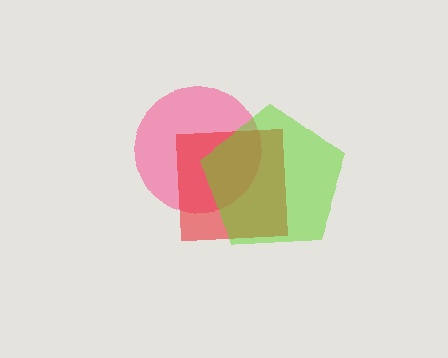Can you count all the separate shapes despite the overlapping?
Yes, there are 3 separate shapes.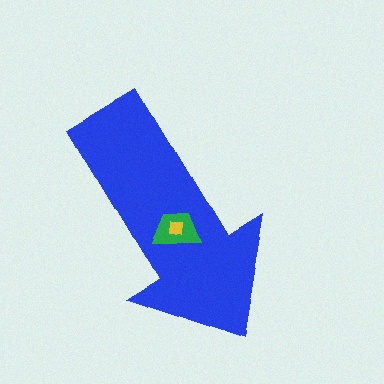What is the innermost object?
The yellow square.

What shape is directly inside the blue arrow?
The green trapezoid.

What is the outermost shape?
The blue arrow.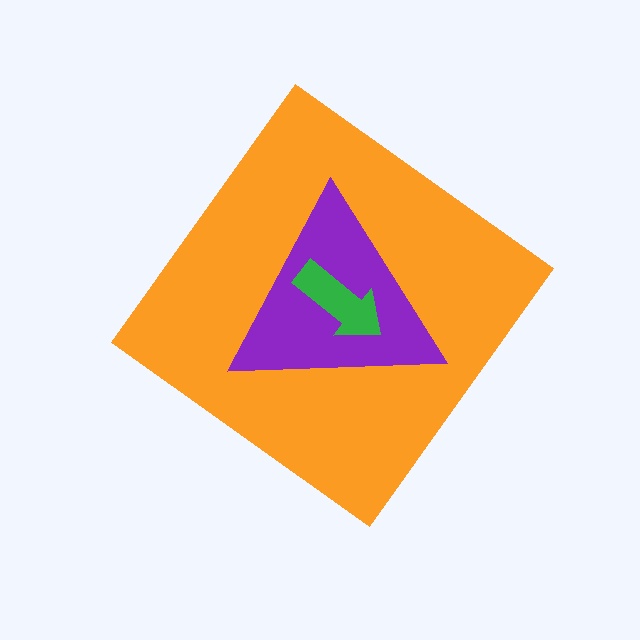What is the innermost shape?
The green arrow.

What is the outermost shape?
The orange diamond.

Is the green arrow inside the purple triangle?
Yes.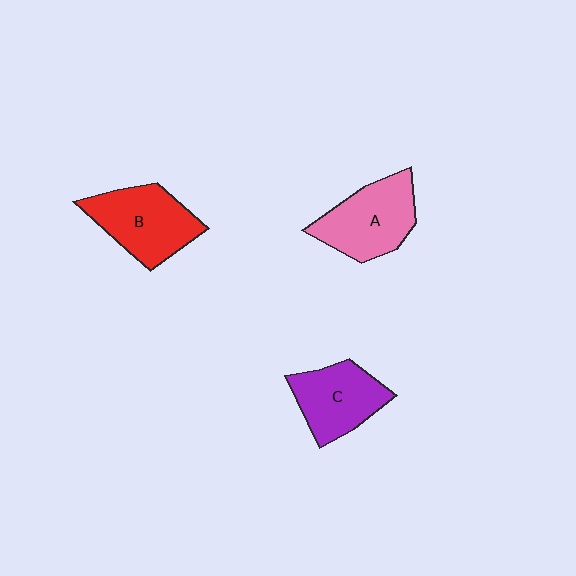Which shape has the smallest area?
Shape C (purple).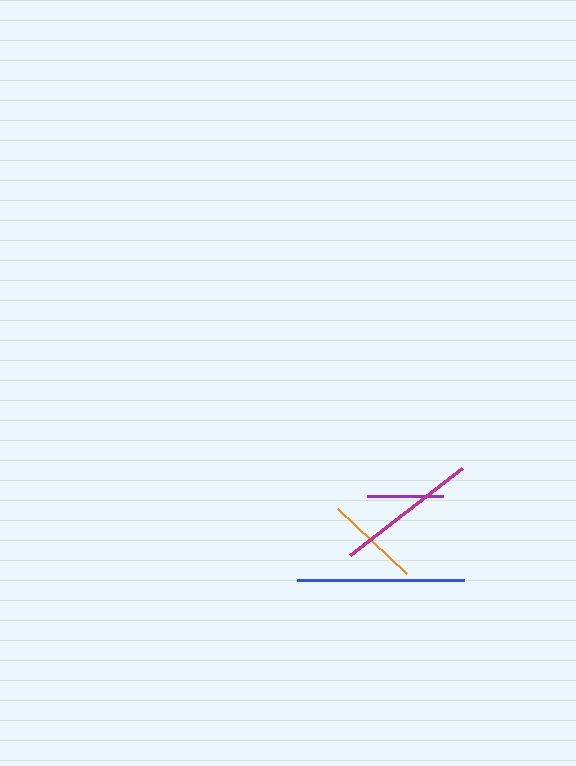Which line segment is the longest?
The blue line is the longest at approximately 167 pixels.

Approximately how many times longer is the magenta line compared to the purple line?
The magenta line is approximately 1.9 times the length of the purple line.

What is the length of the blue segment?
The blue segment is approximately 167 pixels long.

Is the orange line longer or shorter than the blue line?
The blue line is longer than the orange line.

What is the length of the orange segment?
The orange segment is approximately 94 pixels long.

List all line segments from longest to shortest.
From longest to shortest: blue, magenta, orange, purple.